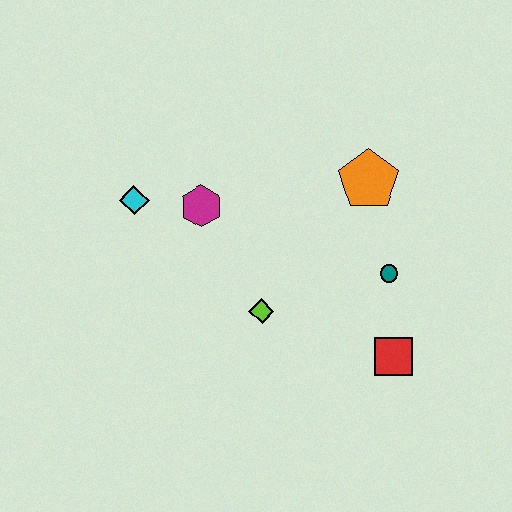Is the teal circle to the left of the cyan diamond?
No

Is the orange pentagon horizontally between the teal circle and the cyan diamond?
Yes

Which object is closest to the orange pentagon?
The teal circle is closest to the orange pentagon.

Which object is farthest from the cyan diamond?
The red square is farthest from the cyan diamond.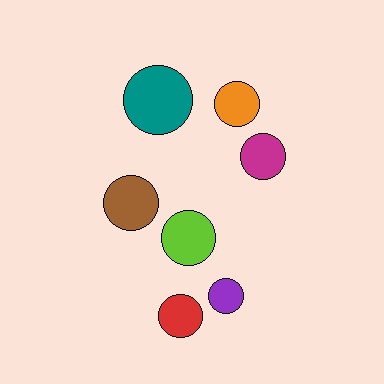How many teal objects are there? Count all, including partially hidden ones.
There is 1 teal object.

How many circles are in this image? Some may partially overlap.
There are 7 circles.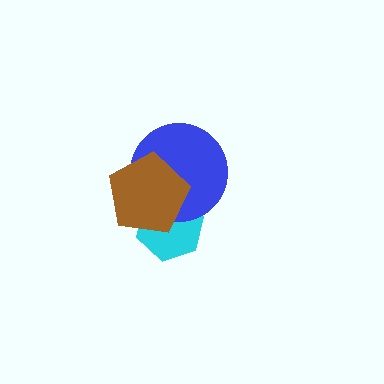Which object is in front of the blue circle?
The brown pentagon is in front of the blue circle.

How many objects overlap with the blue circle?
2 objects overlap with the blue circle.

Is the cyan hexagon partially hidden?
Yes, it is partially covered by another shape.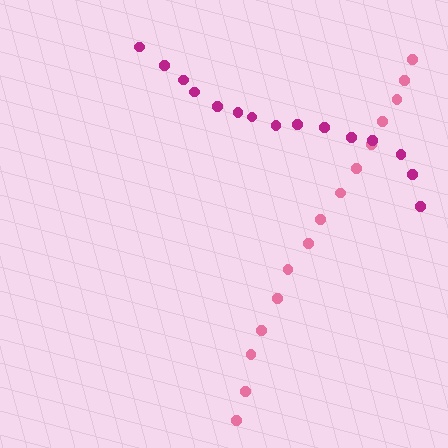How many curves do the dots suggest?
There are 2 distinct paths.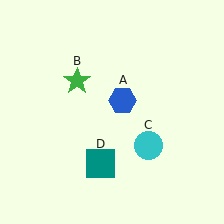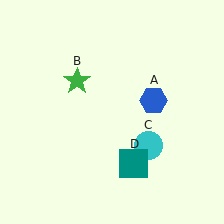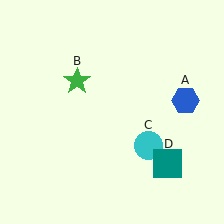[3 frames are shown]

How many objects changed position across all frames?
2 objects changed position: blue hexagon (object A), teal square (object D).